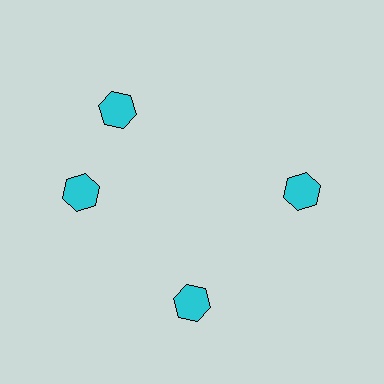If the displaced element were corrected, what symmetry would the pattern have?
It would have 4-fold rotational symmetry — the pattern would map onto itself every 90 degrees.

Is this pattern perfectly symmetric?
No. The 4 cyan hexagons are arranged in a ring, but one element near the 12 o'clock position is rotated out of alignment along the ring, breaking the 4-fold rotational symmetry.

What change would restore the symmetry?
The symmetry would be restored by rotating it back into even spacing with its neighbors so that all 4 hexagons sit at equal angles and equal distance from the center.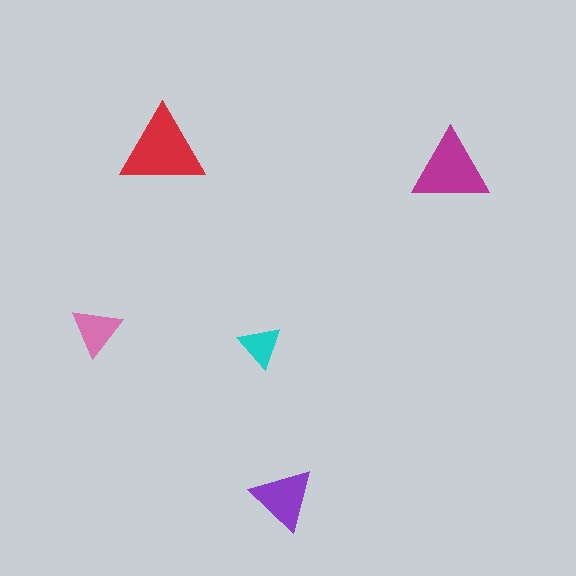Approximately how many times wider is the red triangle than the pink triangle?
About 1.5 times wider.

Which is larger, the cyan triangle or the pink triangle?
The pink one.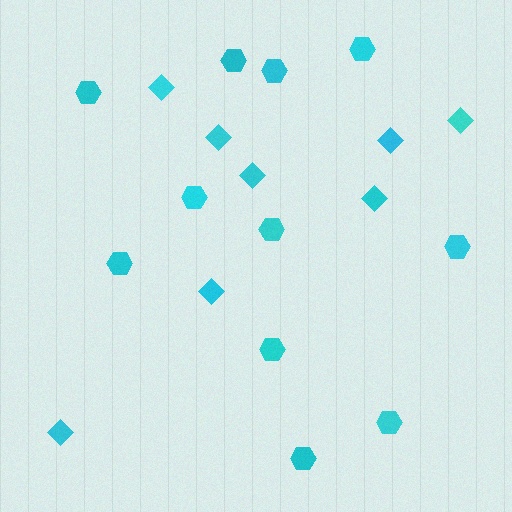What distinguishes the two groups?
There are 2 groups: one group of hexagons (11) and one group of diamonds (8).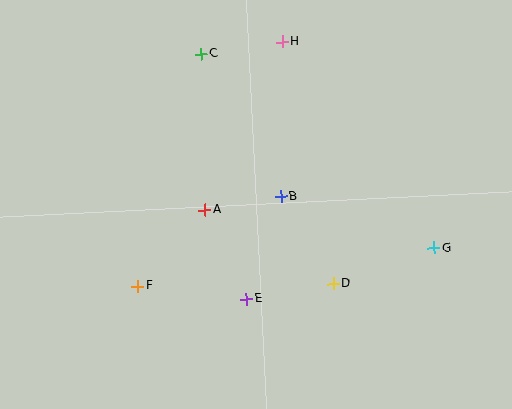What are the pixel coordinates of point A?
Point A is at (205, 210).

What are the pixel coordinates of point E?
Point E is at (246, 299).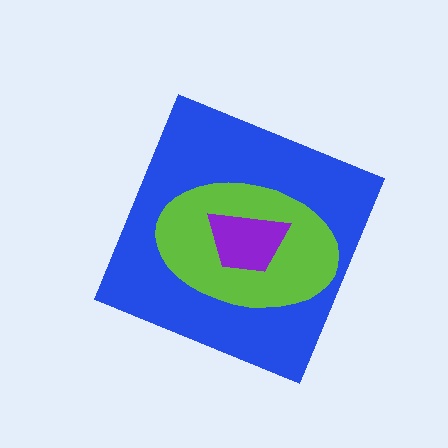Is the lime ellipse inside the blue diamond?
Yes.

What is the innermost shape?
The purple trapezoid.